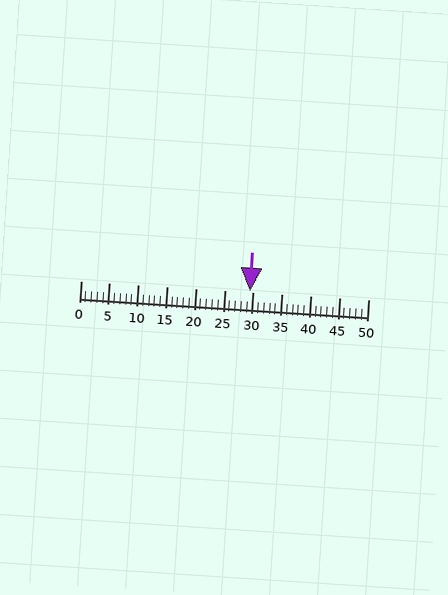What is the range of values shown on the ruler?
The ruler shows values from 0 to 50.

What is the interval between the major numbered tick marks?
The major tick marks are spaced 5 units apart.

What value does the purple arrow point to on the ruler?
The purple arrow points to approximately 29.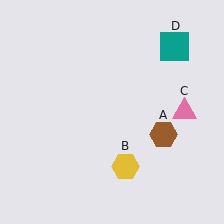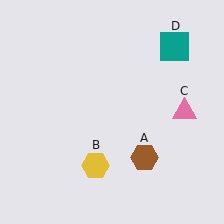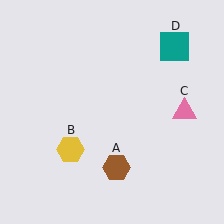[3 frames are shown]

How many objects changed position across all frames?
2 objects changed position: brown hexagon (object A), yellow hexagon (object B).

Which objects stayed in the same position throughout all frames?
Pink triangle (object C) and teal square (object D) remained stationary.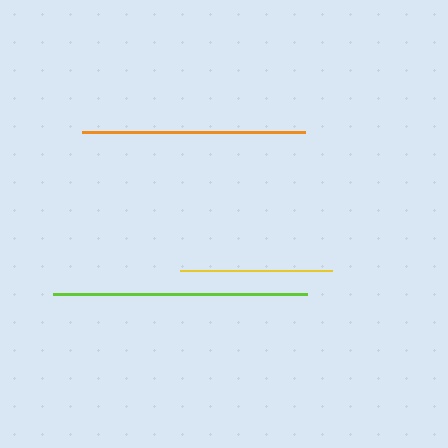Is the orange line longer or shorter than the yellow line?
The orange line is longer than the yellow line.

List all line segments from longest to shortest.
From longest to shortest: lime, orange, yellow.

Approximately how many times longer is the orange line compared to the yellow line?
The orange line is approximately 1.5 times the length of the yellow line.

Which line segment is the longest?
The lime line is the longest at approximately 254 pixels.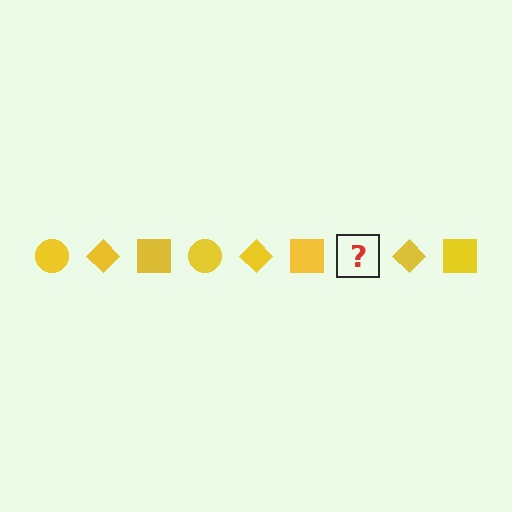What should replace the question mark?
The question mark should be replaced with a yellow circle.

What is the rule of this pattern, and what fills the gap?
The rule is that the pattern cycles through circle, diamond, square shapes in yellow. The gap should be filled with a yellow circle.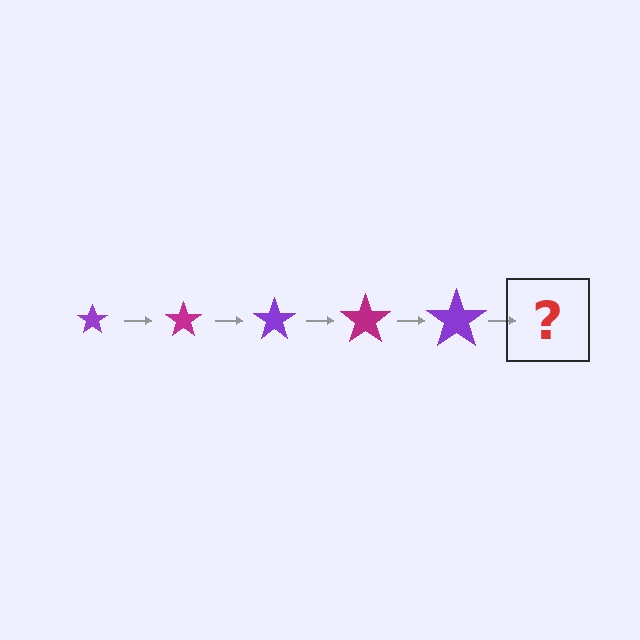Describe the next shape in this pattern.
It should be a magenta star, larger than the previous one.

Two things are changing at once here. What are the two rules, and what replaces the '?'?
The two rules are that the star grows larger each step and the color cycles through purple and magenta. The '?' should be a magenta star, larger than the previous one.